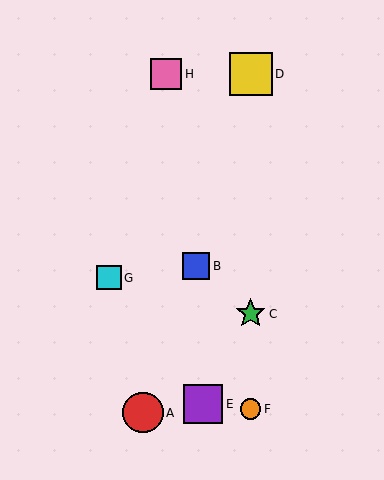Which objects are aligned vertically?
Objects C, D, F are aligned vertically.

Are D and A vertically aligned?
No, D is at x≈251 and A is at x≈143.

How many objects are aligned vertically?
3 objects (C, D, F) are aligned vertically.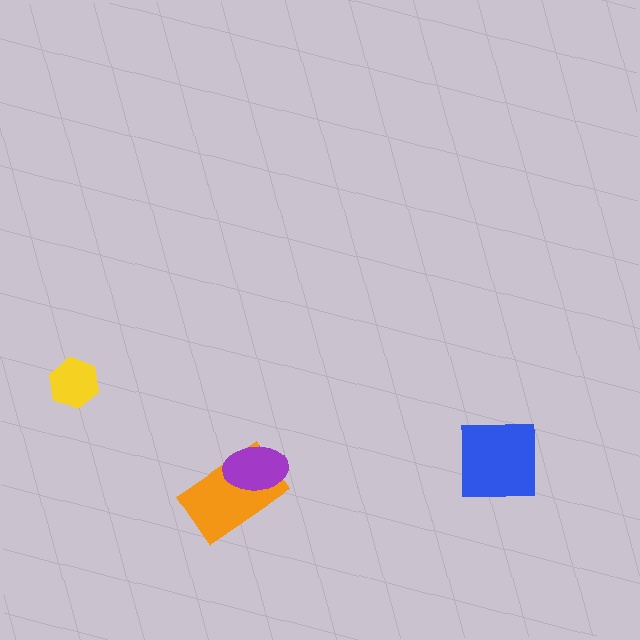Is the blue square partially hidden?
No, no other shape covers it.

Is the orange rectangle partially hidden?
Yes, it is partially covered by another shape.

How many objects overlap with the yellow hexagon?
0 objects overlap with the yellow hexagon.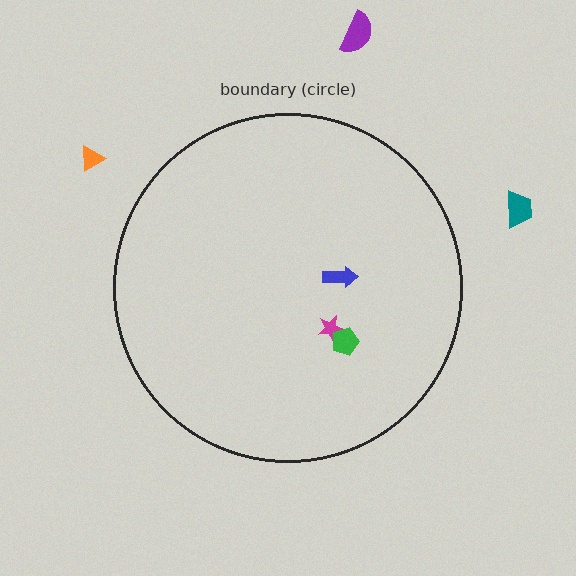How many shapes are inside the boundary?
3 inside, 3 outside.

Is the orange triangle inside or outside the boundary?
Outside.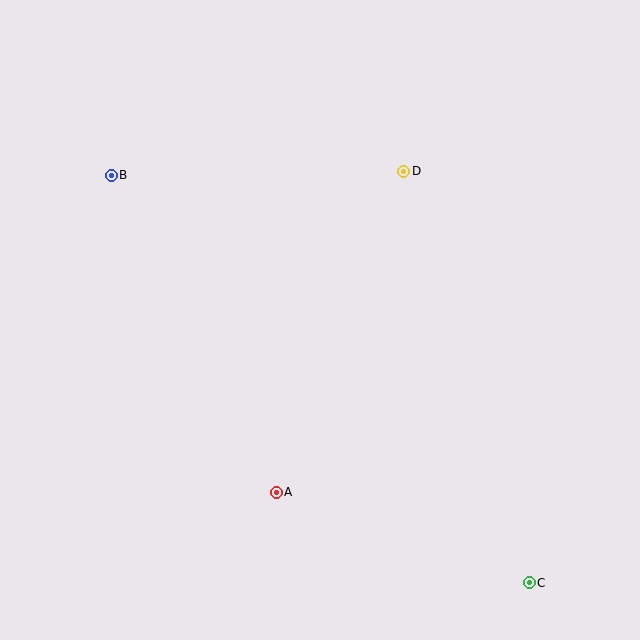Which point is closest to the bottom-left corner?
Point A is closest to the bottom-left corner.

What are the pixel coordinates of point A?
Point A is at (276, 492).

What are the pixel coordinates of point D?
Point D is at (404, 171).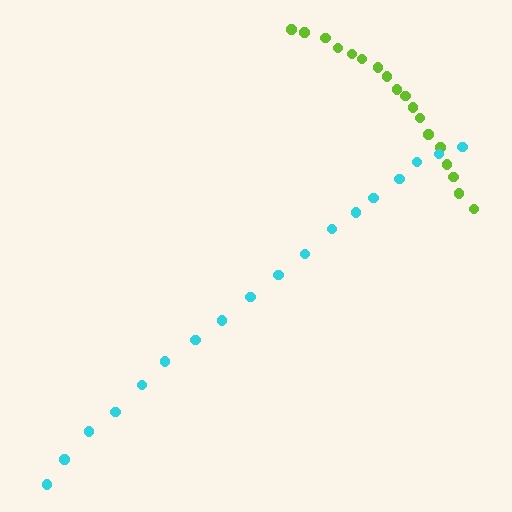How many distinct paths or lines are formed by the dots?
There are 2 distinct paths.